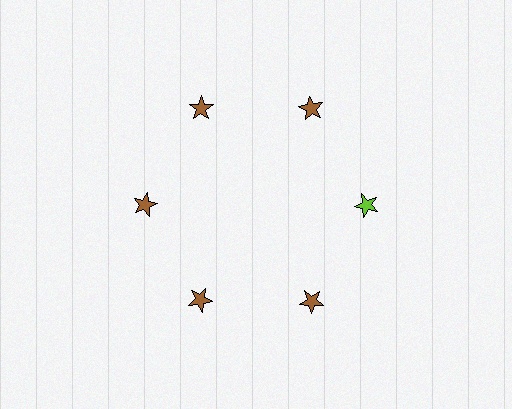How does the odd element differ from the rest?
It has a different color: lime instead of brown.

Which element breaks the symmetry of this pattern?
The lime star at roughly the 3 o'clock position breaks the symmetry. All other shapes are brown stars.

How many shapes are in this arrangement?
There are 6 shapes arranged in a ring pattern.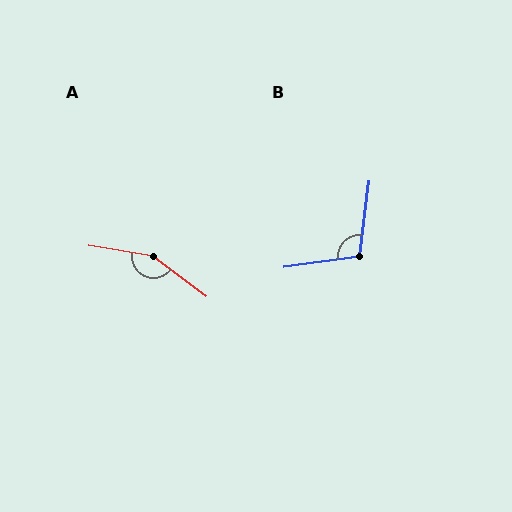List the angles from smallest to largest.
B (105°), A (153°).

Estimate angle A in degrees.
Approximately 153 degrees.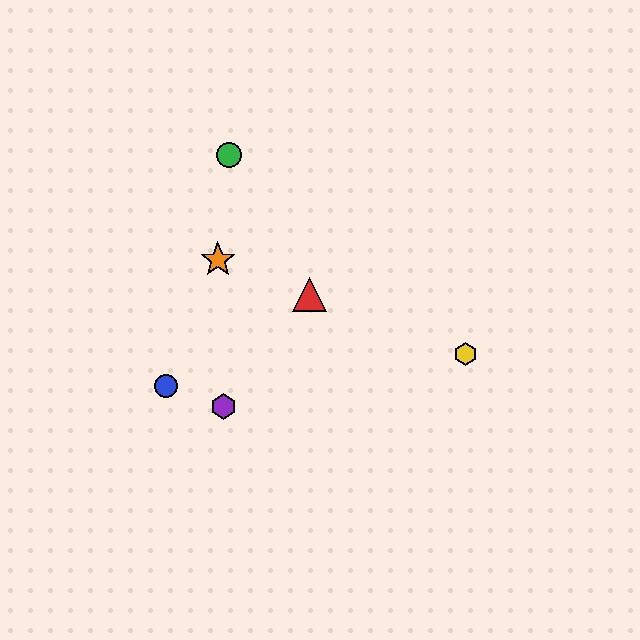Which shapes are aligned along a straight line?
The red triangle, the yellow hexagon, the orange star are aligned along a straight line.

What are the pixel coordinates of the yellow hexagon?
The yellow hexagon is at (466, 354).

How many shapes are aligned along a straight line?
3 shapes (the red triangle, the yellow hexagon, the orange star) are aligned along a straight line.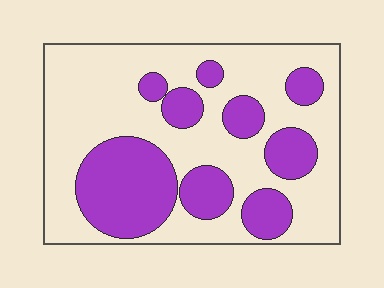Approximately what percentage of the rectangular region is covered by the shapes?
Approximately 35%.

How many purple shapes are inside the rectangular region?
9.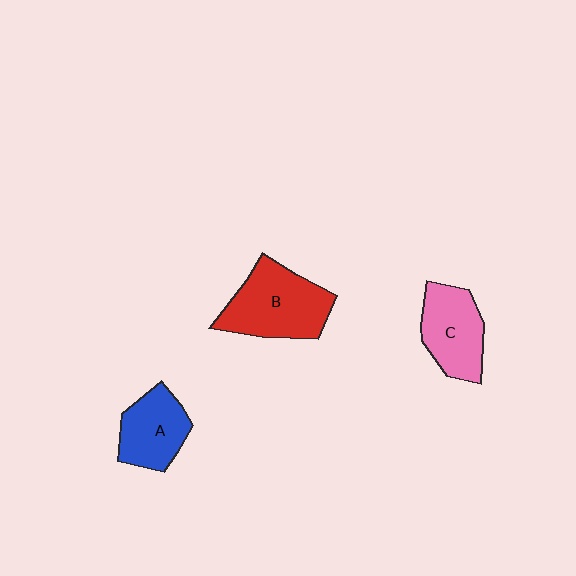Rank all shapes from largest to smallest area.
From largest to smallest: B (red), C (pink), A (blue).